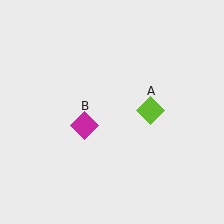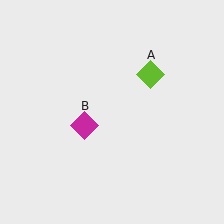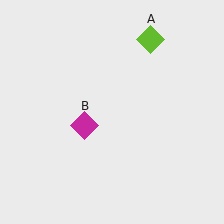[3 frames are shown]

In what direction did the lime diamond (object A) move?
The lime diamond (object A) moved up.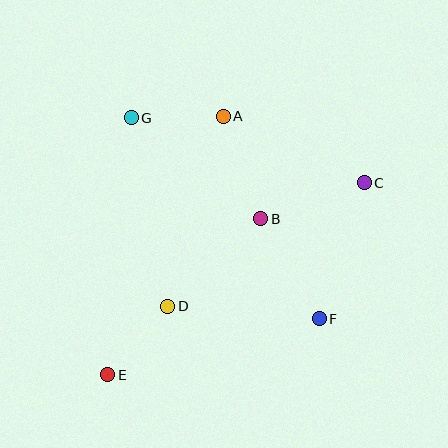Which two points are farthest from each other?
Points C and E are farthest from each other.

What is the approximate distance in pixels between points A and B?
The distance between A and B is approximately 109 pixels.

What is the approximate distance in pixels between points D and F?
The distance between D and F is approximately 152 pixels.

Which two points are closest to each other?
Points D and E are closest to each other.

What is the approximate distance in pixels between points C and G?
The distance between C and G is approximately 242 pixels.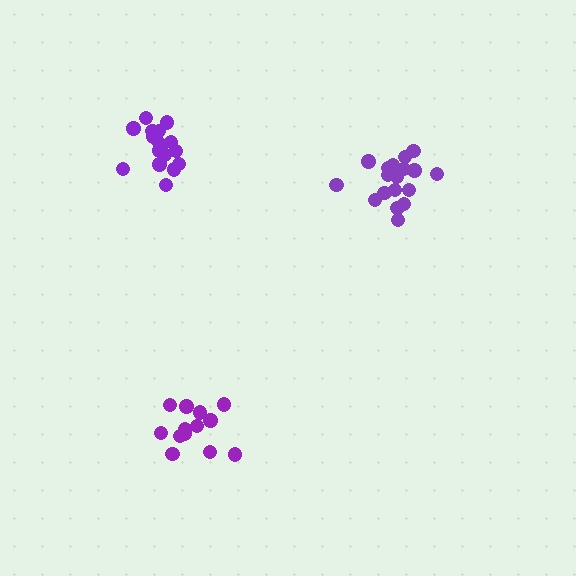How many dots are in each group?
Group 1: 17 dots, Group 2: 13 dots, Group 3: 18 dots (48 total).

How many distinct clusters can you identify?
There are 3 distinct clusters.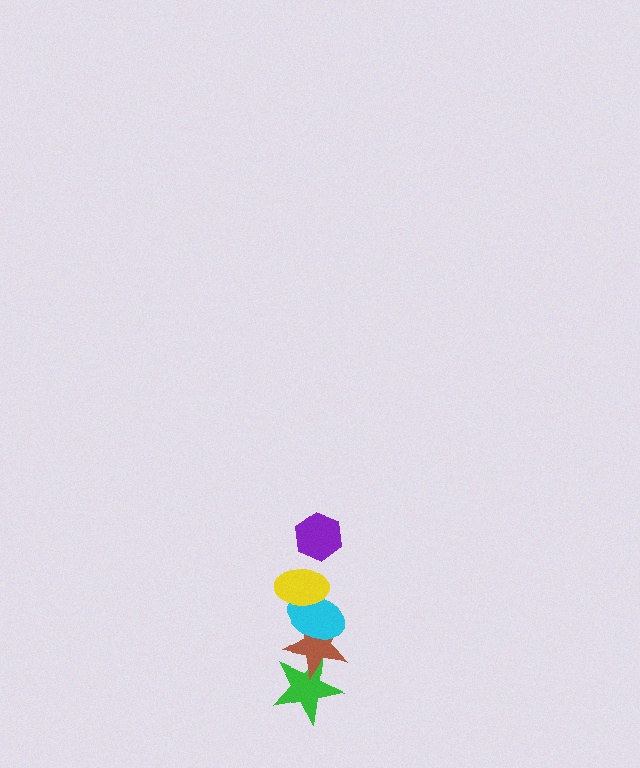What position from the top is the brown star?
The brown star is 4th from the top.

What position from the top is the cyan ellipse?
The cyan ellipse is 3rd from the top.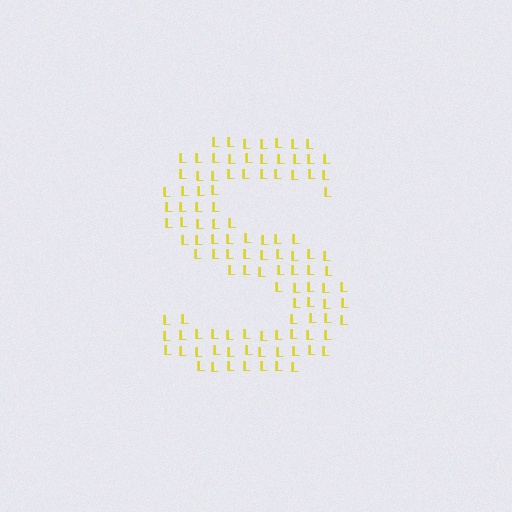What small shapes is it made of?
It is made of small letter L's.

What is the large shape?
The large shape is the letter S.